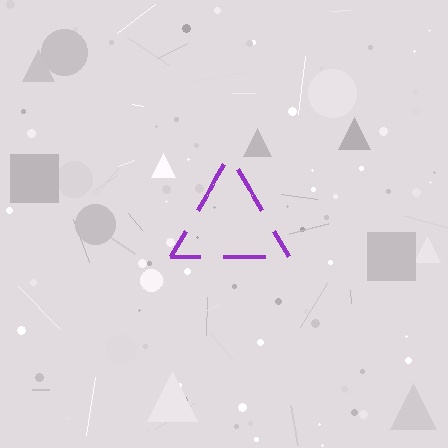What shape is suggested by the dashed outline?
The dashed outline suggests a triangle.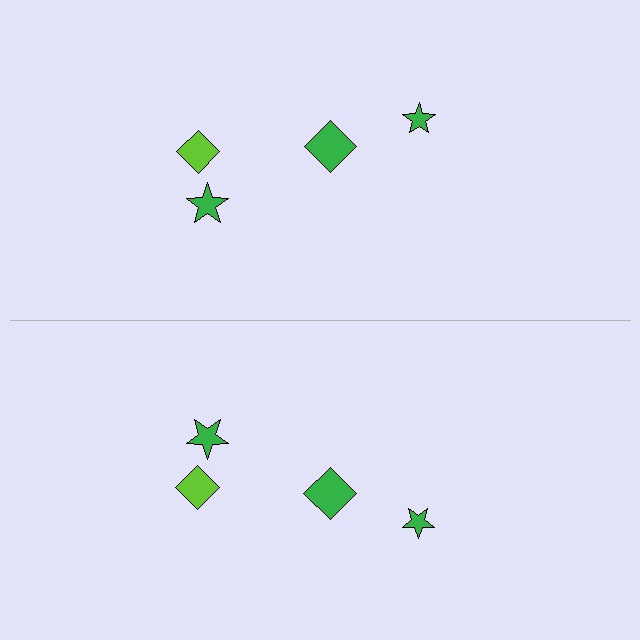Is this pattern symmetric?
Yes, this pattern has bilateral (reflection) symmetry.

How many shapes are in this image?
There are 8 shapes in this image.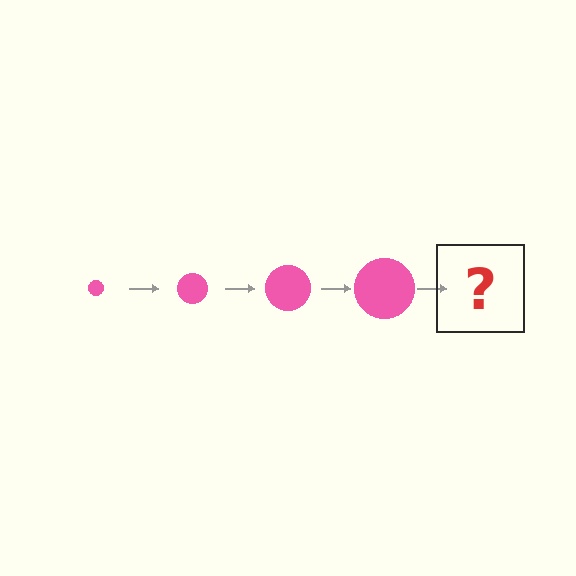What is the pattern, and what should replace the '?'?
The pattern is that the circle gets progressively larger each step. The '?' should be a pink circle, larger than the previous one.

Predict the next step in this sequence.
The next step is a pink circle, larger than the previous one.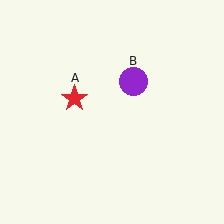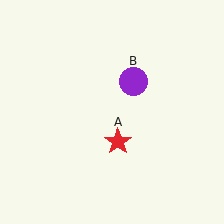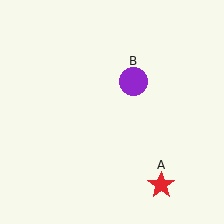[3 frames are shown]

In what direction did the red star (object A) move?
The red star (object A) moved down and to the right.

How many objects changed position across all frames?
1 object changed position: red star (object A).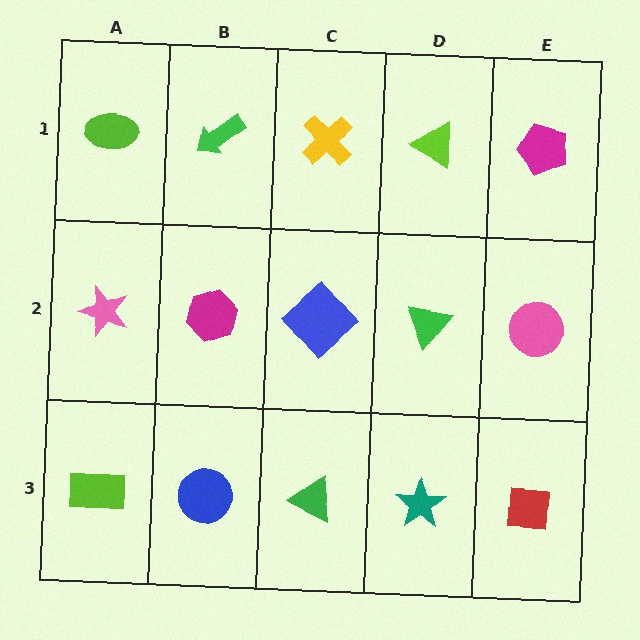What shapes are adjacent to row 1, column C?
A blue diamond (row 2, column C), a green arrow (row 1, column B), a lime triangle (row 1, column D).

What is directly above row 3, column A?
A pink star.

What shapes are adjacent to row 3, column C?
A blue diamond (row 2, column C), a blue circle (row 3, column B), a teal star (row 3, column D).